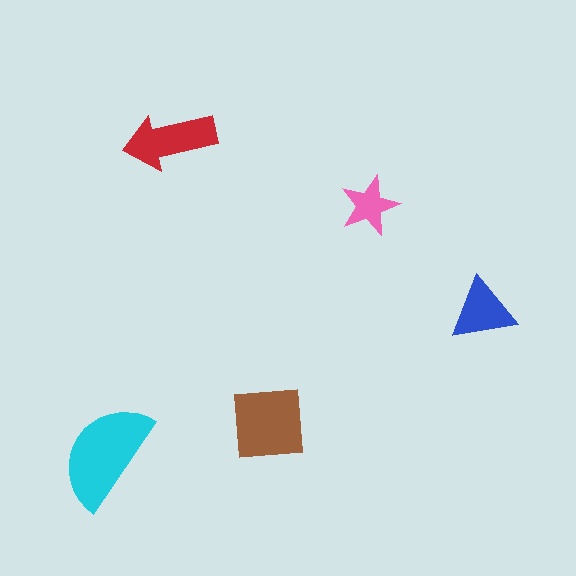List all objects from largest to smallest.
The cyan semicircle, the brown square, the red arrow, the blue triangle, the pink star.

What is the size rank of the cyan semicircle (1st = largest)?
1st.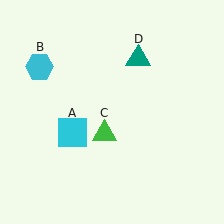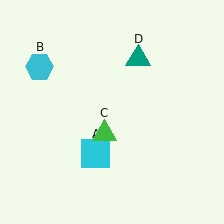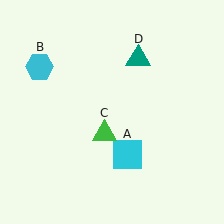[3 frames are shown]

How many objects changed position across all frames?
1 object changed position: cyan square (object A).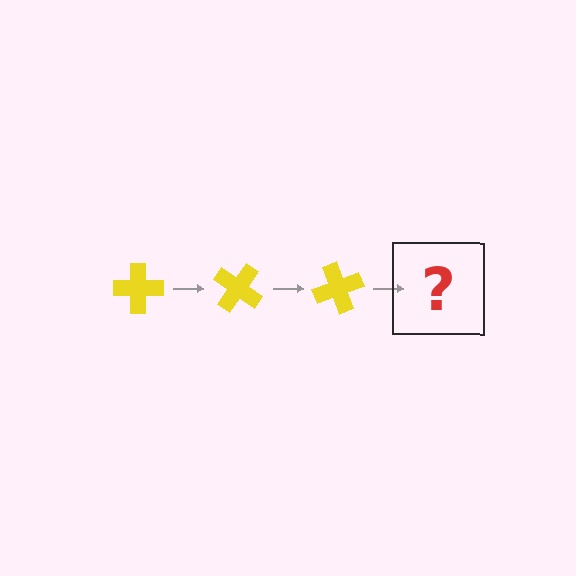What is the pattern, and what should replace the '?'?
The pattern is that the cross rotates 35 degrees each step. The '?' should be a yellow cross rotated 105 degrees.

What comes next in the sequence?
The next element should be a yellow cross rotated 105 degrees.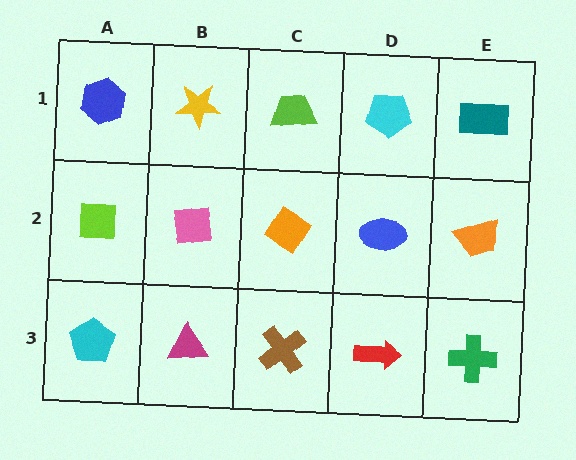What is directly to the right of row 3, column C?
A red arrow.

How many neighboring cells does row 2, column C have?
4.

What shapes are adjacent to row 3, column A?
A lime square (row 2, column A), a magenta triangle (row 3, column B).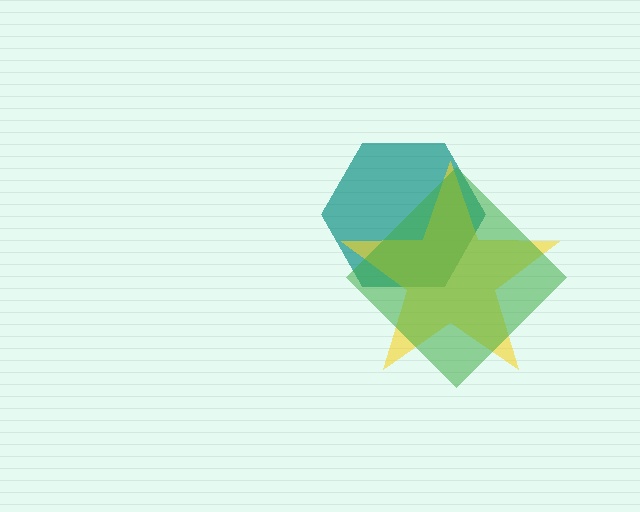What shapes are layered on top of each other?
The layered shapes are: a teal hexagon, a yellow star, a green diamond.